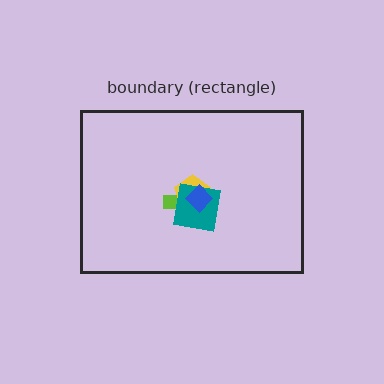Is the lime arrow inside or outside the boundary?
Inside.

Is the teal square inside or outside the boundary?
Inside.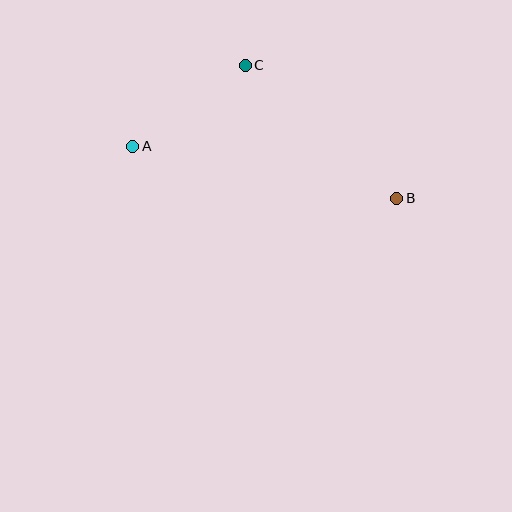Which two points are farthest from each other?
Points A and B are farthest from each other.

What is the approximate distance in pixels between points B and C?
The distance between B and C is approximately 202 pixels.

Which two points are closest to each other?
Points A and C are closest to each other.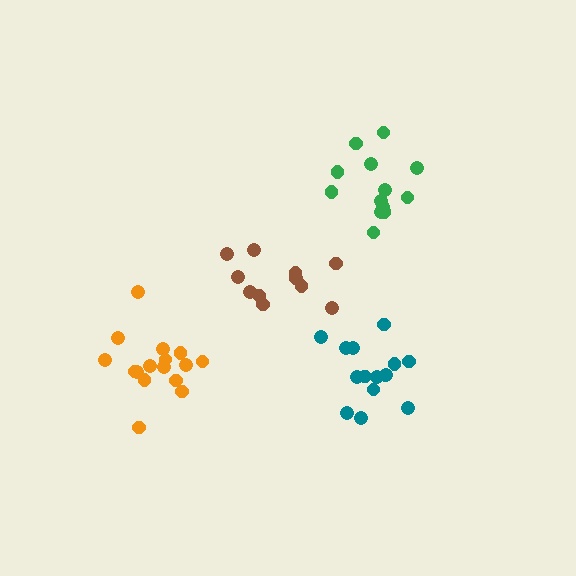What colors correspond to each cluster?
The clusters are colored: teal, orange, brown, green.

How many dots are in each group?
Group 1: 15 dots, Group 2: 16 dots, Group 3: 11 dots, Group 4: 13 dots (55 total).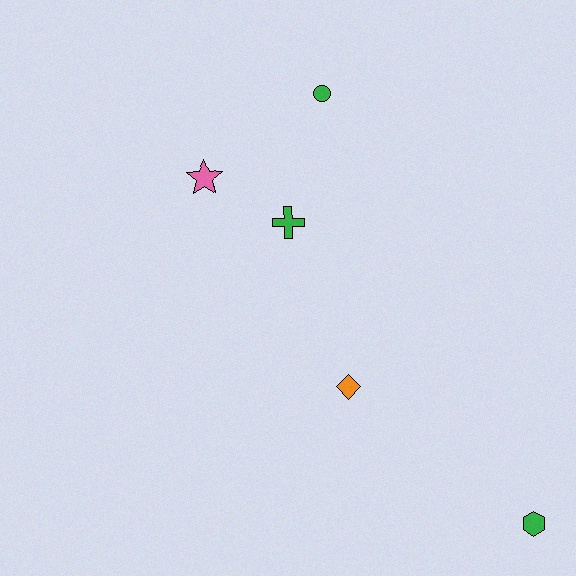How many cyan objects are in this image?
There are no cyan objects.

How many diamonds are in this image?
There is 1 diamond.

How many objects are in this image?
There are 5 objects.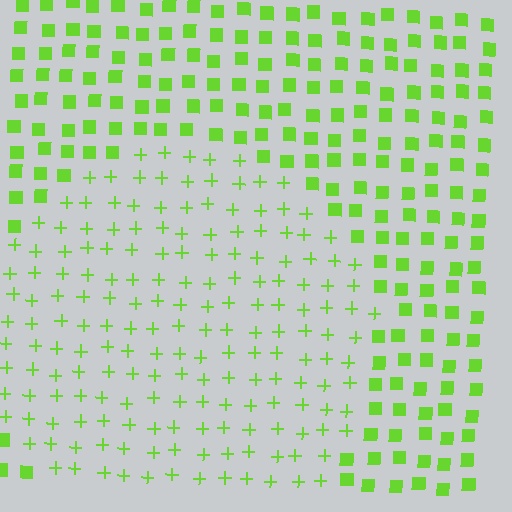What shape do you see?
I see a circle.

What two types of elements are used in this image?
The image uses plus signs inside the circle region and squares outside it.